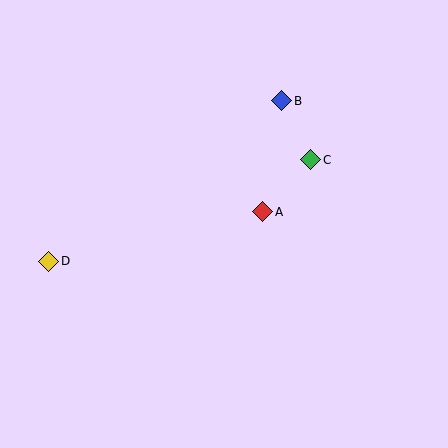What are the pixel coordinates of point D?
Point D is at (49, 261).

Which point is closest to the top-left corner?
Point D is closest to the top-left corner.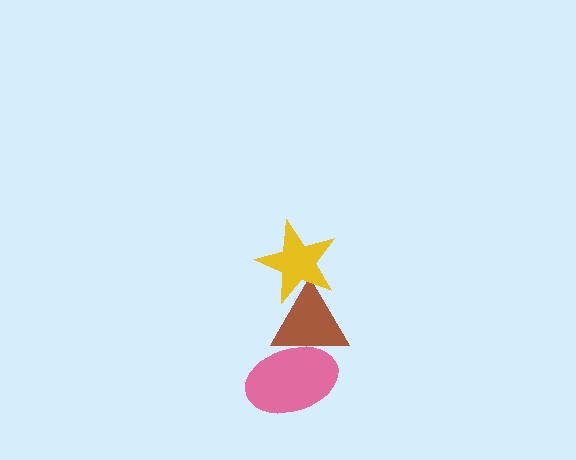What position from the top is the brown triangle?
The brown triangle is 2nd from the top.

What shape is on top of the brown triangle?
The yellow star is on top of the brown triangle.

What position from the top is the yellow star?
The yellow star is 1st from the top.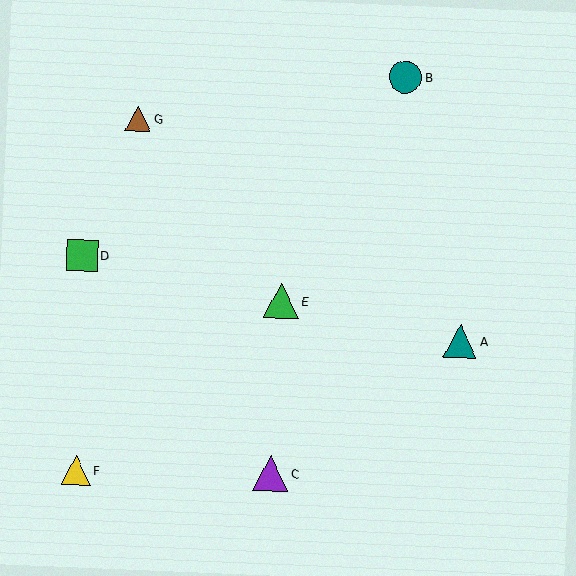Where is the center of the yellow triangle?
The center of the yellow triangle is at (76, 471).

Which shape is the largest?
The purple triangle (labeled C) is the largest.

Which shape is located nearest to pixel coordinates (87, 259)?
The green square (labeled D) at (82, 256) is nearest to that location.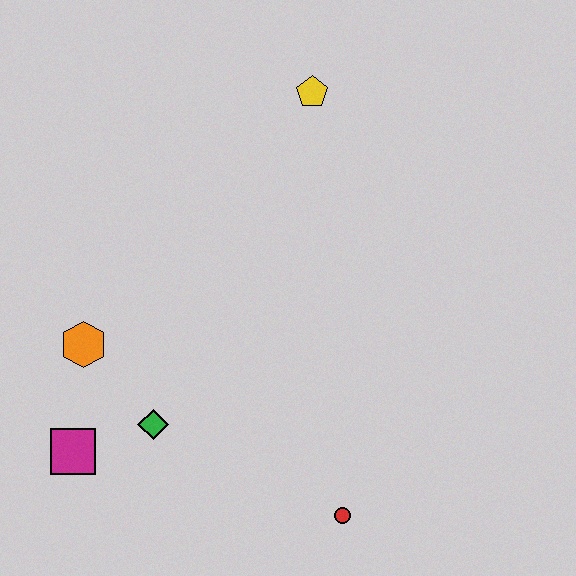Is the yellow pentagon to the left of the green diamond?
No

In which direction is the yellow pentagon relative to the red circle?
The yellow pentagon is above the red circle.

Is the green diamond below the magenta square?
No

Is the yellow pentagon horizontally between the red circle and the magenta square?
Yes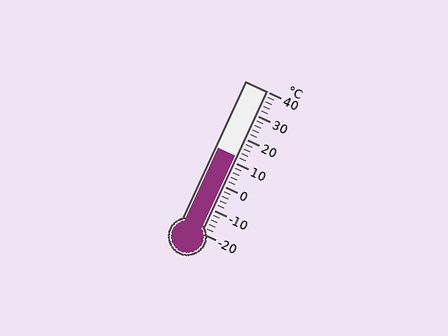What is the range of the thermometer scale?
The thermometer scale ranges from -20°C to 40°C.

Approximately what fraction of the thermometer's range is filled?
The thermometer is filled to approximately 55% of its range.